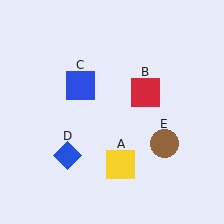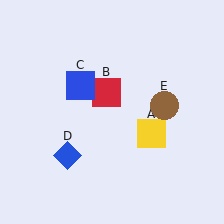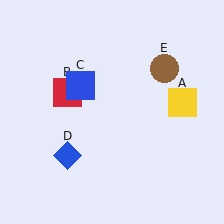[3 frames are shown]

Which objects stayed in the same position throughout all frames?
Blue square (object C) and blue diamond (object D) remained stationary.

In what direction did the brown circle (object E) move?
The brown circle (object E) moved up.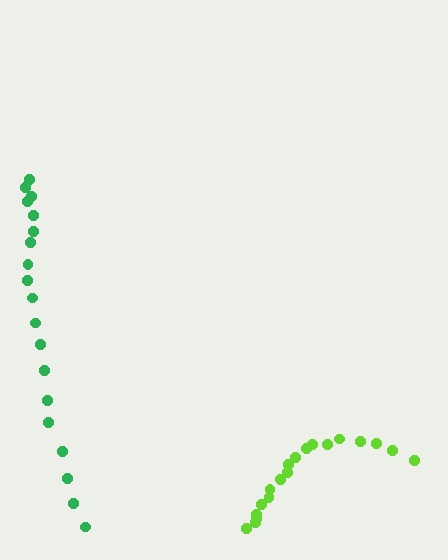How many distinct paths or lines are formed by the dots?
There are 2 distinct paths.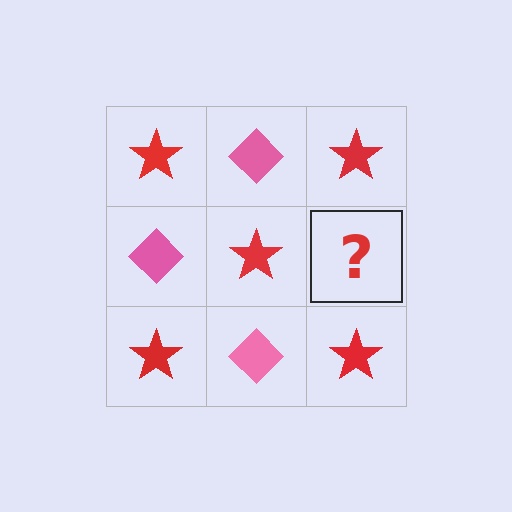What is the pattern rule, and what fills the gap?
The rule is that it alternates red star and pink diamond in a checkerboard pattern. The gap should be filled with a pink diamond.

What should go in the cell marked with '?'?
The missing cell should contain a pink diamond.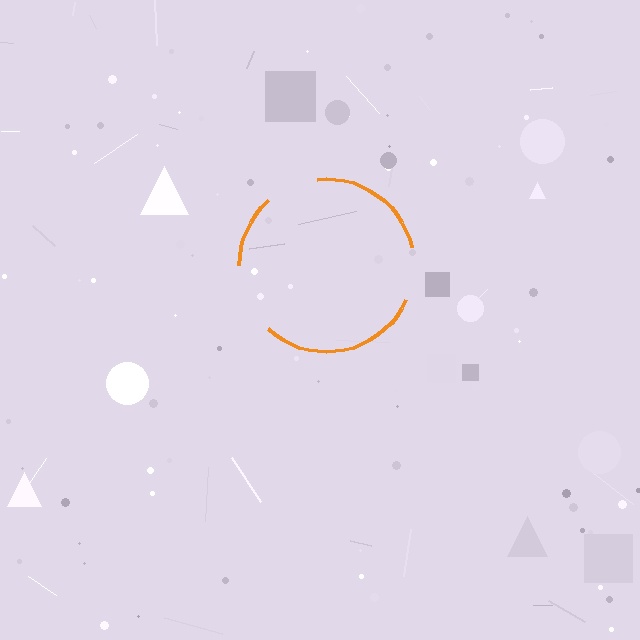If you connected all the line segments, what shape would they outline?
They would outline a circle.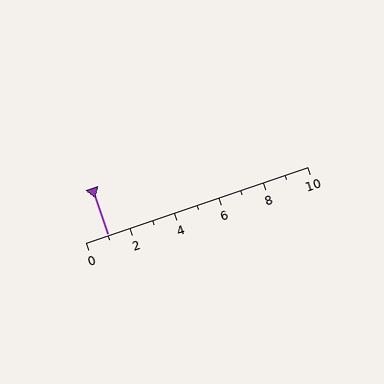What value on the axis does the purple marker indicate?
The marker indicates approximately 1.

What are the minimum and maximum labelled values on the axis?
The axis runs from 0 to 10.